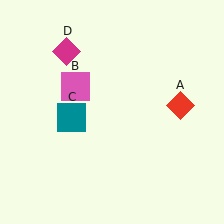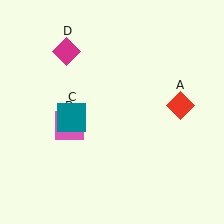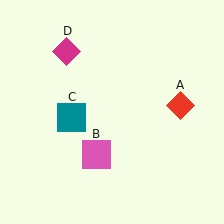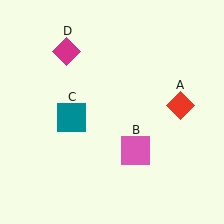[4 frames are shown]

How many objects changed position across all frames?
1 object changed position: pink square (object B).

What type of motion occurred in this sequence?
The pink square (object B) rotated counterclockwise around the center of the scene.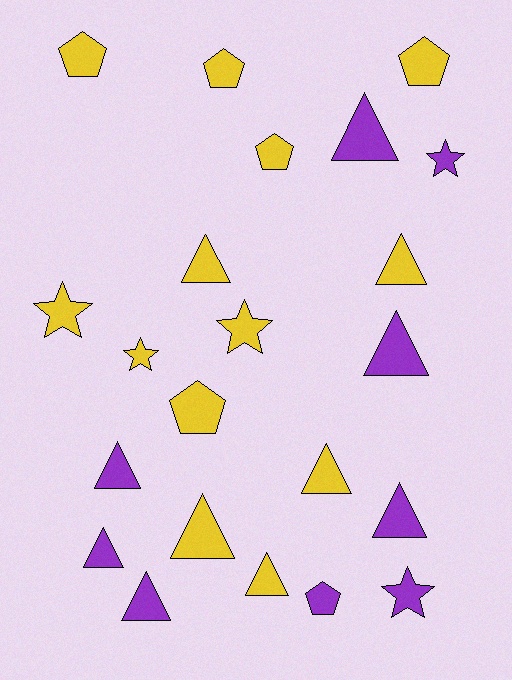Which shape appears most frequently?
Triangle, with 11 objects.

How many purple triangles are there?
There are 6 purple triangles.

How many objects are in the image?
There are 22 objects.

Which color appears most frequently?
Yellow, with 13 objects.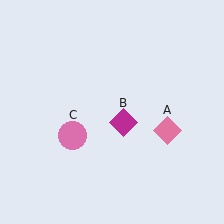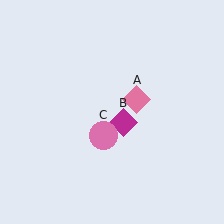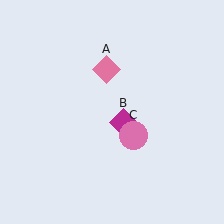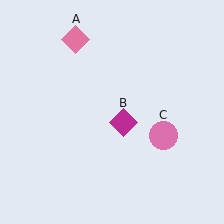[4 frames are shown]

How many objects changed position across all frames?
2 objects changed position: pink diamond (object A), pink circle (object C).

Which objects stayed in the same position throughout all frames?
Magenta diamond (object B) remained stationary.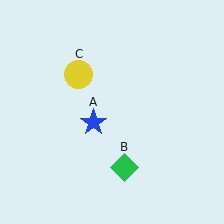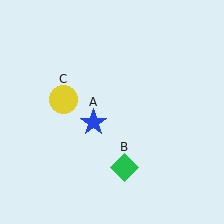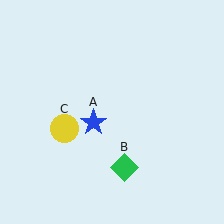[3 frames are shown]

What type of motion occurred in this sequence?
The yellow circle (object C) rotated counterclockwise around the center of the scene.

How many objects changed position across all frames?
1 object changed position: yellow circle (object C).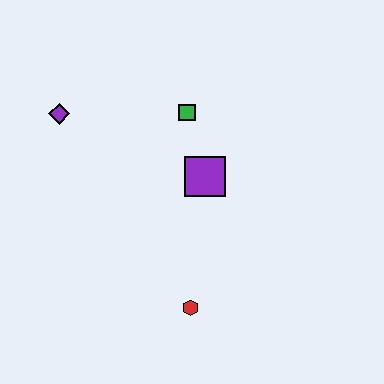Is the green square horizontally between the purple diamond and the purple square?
Yes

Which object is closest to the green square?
The purple square is closest to the green square.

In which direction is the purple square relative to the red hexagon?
The purple square is above the red hexagon.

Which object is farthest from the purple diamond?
The red hexagon is farthest from the purple diamond.